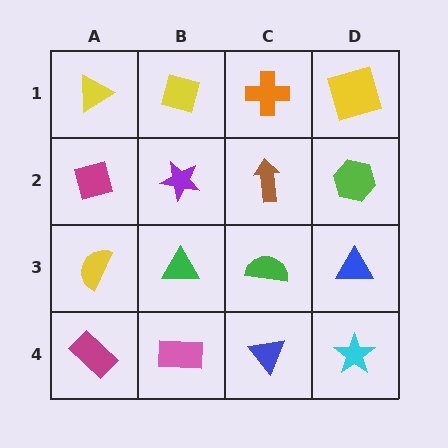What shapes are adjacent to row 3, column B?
A purple star (row 2, column B), a pink rectangle (row 4, column B), a yellow semicircle (row 3, column A), a green semicircle (row 3, column C).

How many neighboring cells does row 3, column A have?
3.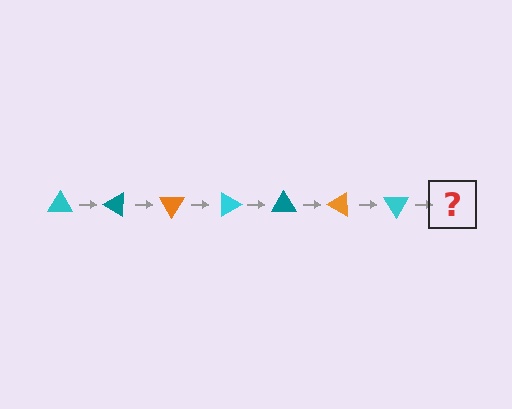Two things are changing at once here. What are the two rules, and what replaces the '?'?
The two rules are that it rotates 30 degrees each step and the color cycles through cyan, teal, and orange. The '?' should be a teal triangle, rotated 210 degrees from the start.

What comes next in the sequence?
The next element should be a teal triangle, rotated 210 degrees from the start.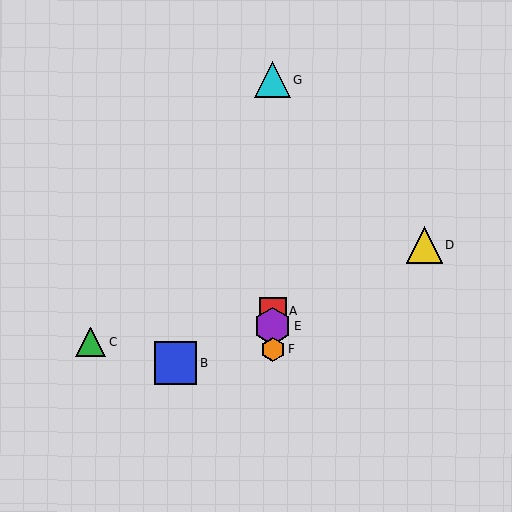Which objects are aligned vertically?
Objects A, E, F, G are aligned vertically.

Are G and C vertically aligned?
No, G is at x≈273 and C is at x≈91.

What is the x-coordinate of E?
Object E is at x≈272.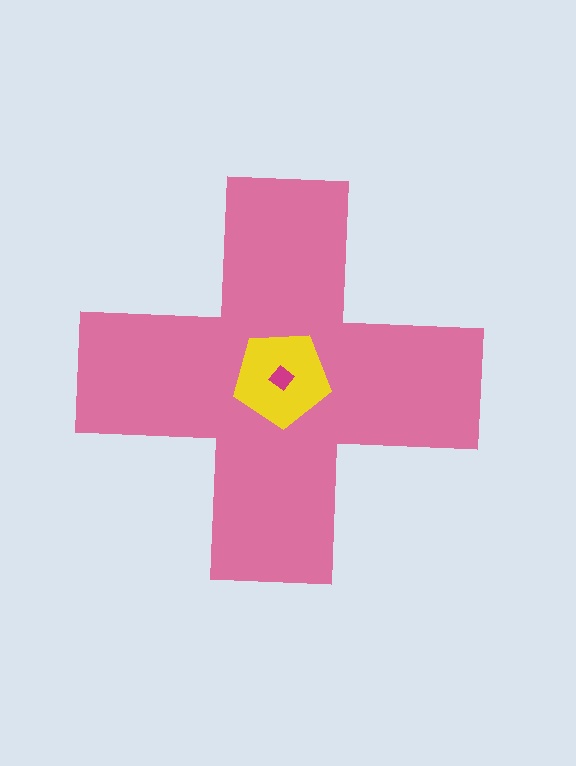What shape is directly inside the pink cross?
The yellow pentagon.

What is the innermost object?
The magenta diamond.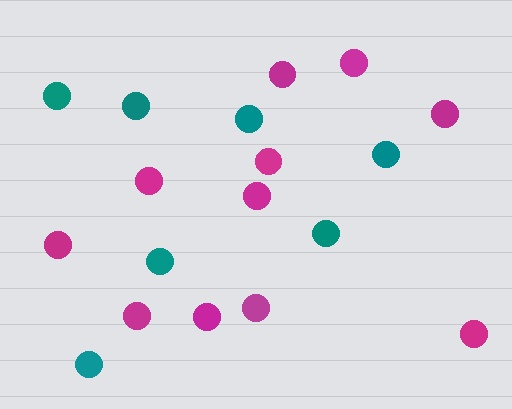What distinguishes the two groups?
There are 2 groups: one group of teal circles (7) and one group of magenta circles (11).